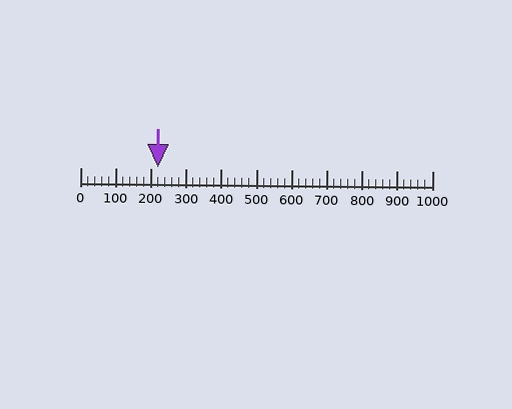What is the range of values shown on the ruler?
The ruler shows values from 0 to 1000.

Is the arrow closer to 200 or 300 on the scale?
The arrow is closer to 200.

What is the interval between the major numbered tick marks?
The major tick marks are spaced 100 units apart.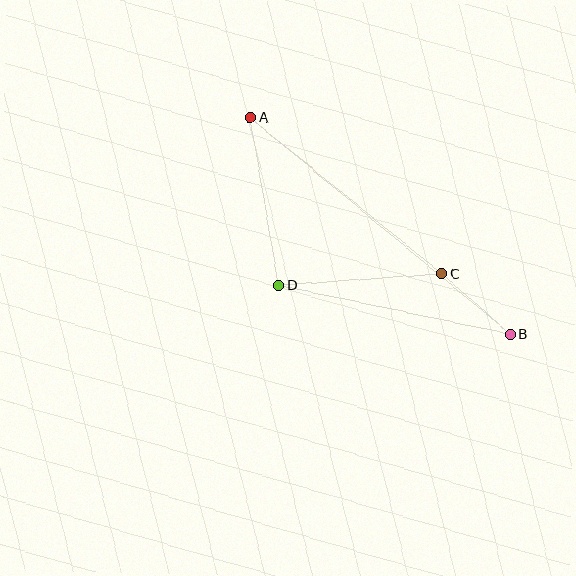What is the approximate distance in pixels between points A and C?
The distance between A and C is approximately 247 pixels.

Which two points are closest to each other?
Points B and C are closest to each other.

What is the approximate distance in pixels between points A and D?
The distance between A and D is approximately 170 pixels.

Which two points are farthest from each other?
Points A and B are farthest from each other.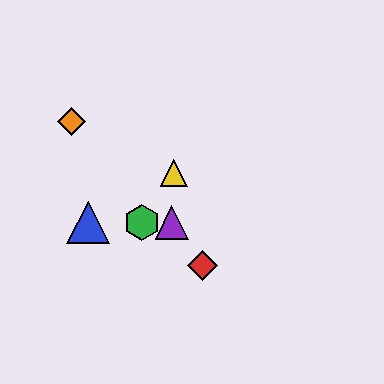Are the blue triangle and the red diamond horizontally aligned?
No, the blue triangle is at y≈223 and the red diamond is at y≈266.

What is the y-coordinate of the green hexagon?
The green hexagon is at y≈223.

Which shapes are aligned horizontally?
The blue triangle, the green hexagon, the purple triangle are aligned horizontally.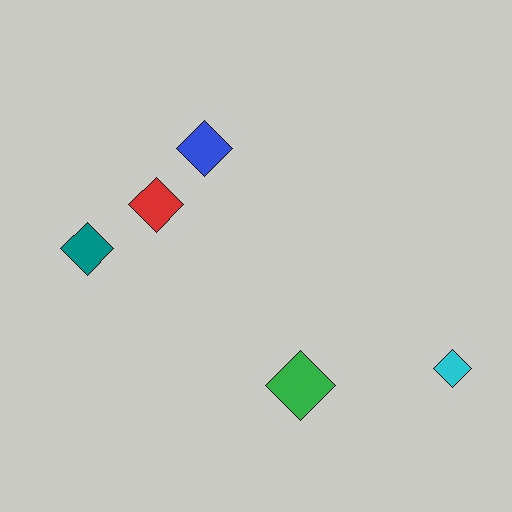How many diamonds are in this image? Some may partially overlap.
There are 5 diamonds.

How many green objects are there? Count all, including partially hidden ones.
There is 1 green object.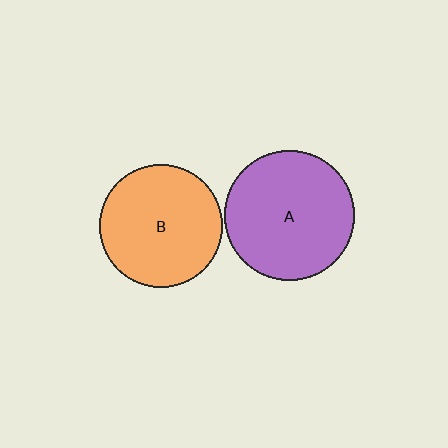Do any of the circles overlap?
No, none of the circles overlap.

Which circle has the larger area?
Circle A (purple).